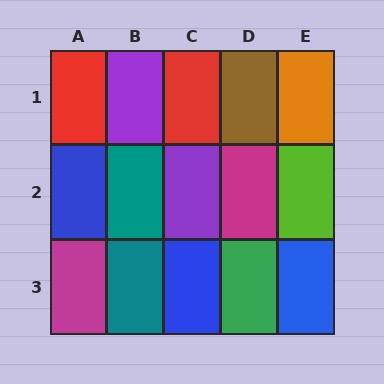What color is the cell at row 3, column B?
Teal.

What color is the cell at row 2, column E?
Lime.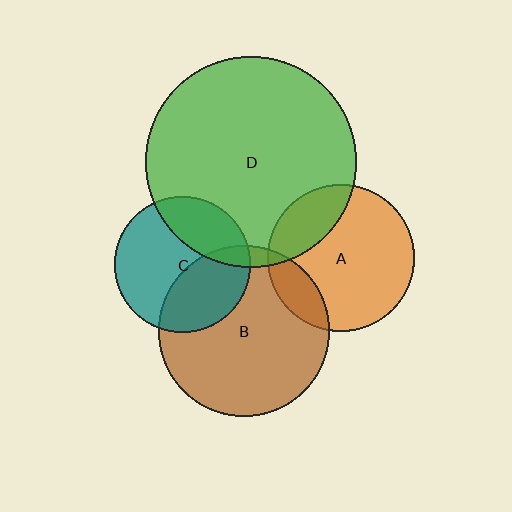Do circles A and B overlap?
Yes.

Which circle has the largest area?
Circle D (green).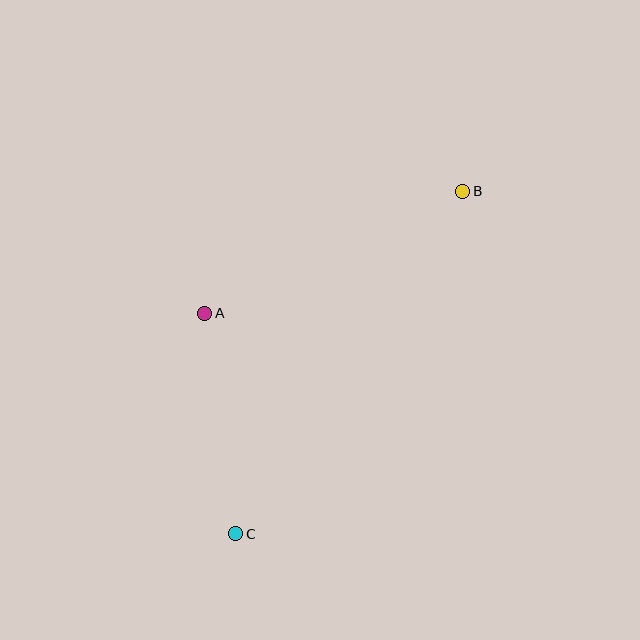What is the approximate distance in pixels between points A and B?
The distance between A and B is approximately 286 pixels.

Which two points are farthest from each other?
Points B and C are farthest from each other.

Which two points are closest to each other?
Points A and C are closest to each other.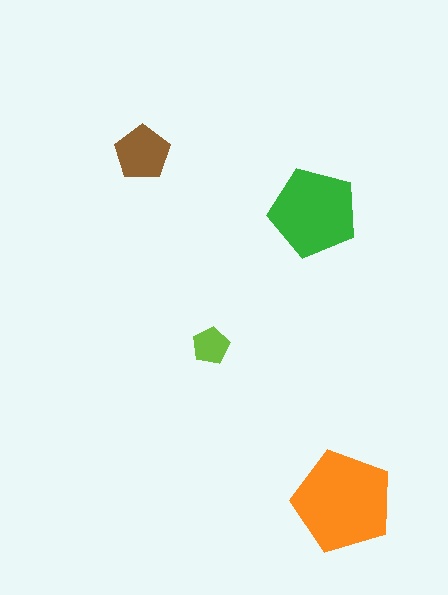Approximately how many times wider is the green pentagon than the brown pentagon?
About 1.5 times wider.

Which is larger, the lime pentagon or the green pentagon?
The green one.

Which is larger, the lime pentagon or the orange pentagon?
The orange one.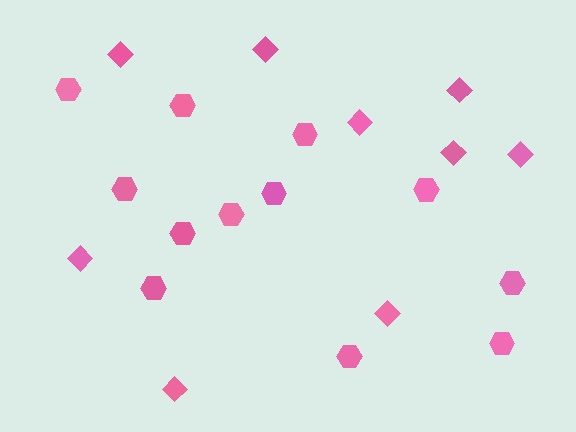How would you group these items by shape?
There are 2 groups: one group of hexagons (12) and one group of diamonds (9).